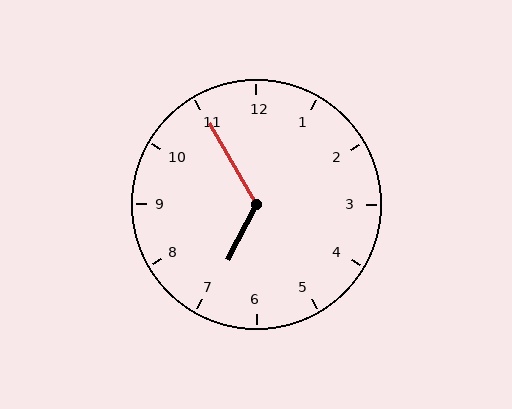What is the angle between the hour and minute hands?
Approximately 122 degrees.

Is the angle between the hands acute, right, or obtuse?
It is obtuse.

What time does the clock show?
6:55.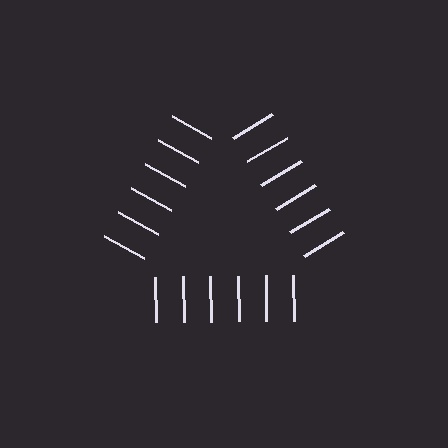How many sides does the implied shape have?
3 sides — the line-ends trace a triangle.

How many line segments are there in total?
18 — 6 along each of the 3 edges.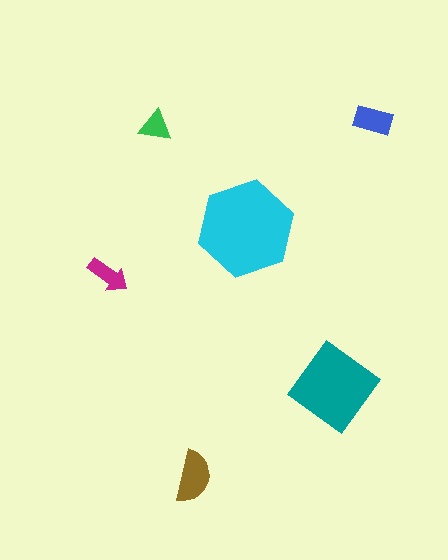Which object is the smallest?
The green triangle.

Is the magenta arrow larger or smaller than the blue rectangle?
Smaller.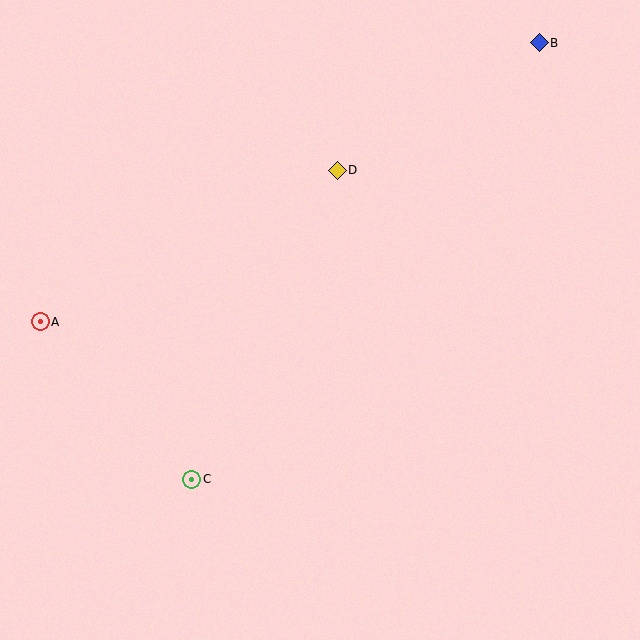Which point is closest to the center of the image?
Point D at (337, 170) is closest to the center.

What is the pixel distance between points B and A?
The distance between B and A is 571 pixels.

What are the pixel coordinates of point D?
Point D is at (337, 170).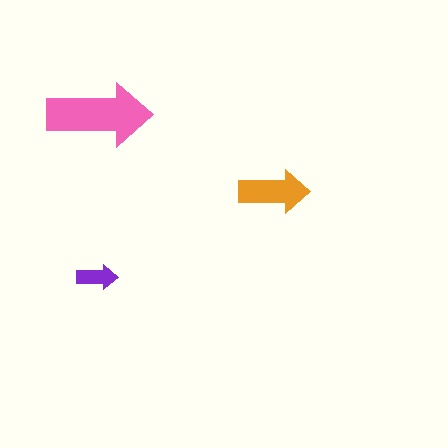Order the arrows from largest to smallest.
the pink one, the orange one, the purple one.